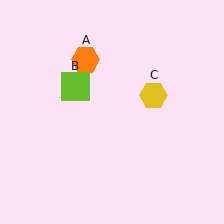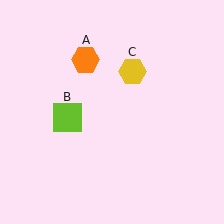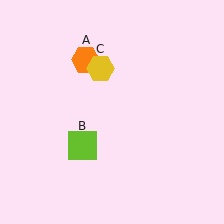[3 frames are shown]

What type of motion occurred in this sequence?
The lime square (object B), yellow hexagon (object C) rotated counterclockwise around the center of the scene.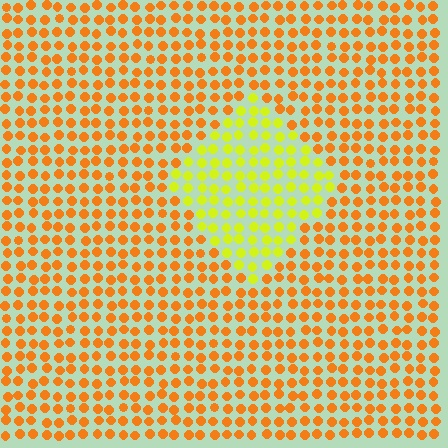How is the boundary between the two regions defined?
The boundary is defined purely by a slight shift in hue (about 41 degrees). Spacing, size, and orientation are identical on both sides.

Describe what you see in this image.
The image is filled with small orange elements in a uniform arrangement. A diamond-shaped region is visible where the elements are tinted to a slightly different hue, forming a subtle color boundary.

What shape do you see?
I see a diamond.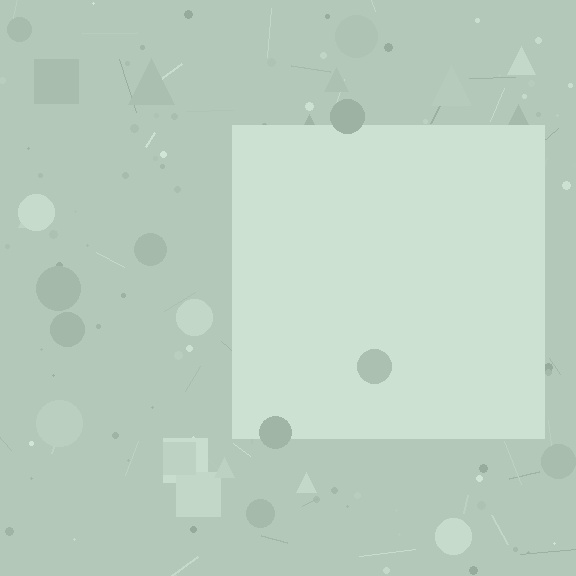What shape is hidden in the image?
A square is hidden in the image.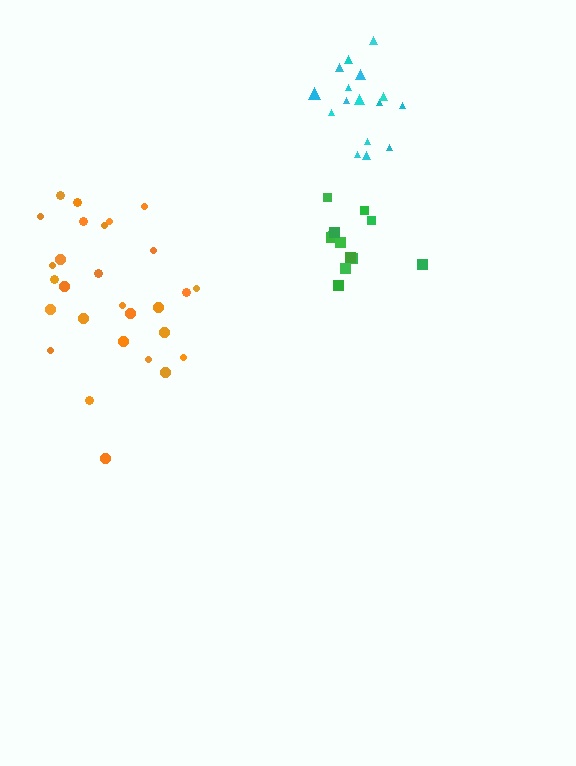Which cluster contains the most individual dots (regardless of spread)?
Orange (28).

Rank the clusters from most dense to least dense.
green, cyan, orange.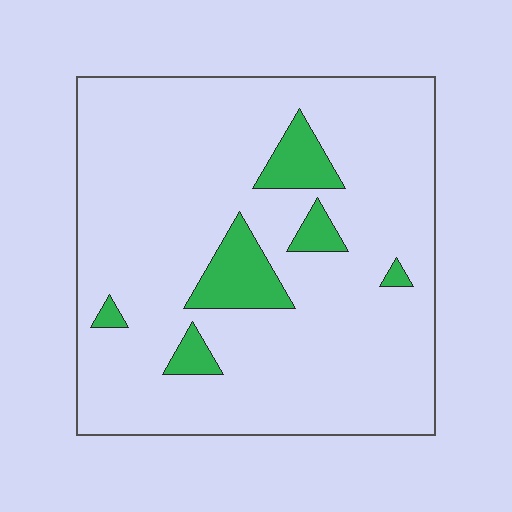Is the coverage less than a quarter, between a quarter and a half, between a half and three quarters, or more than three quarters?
Less than a quarter.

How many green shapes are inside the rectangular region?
6.